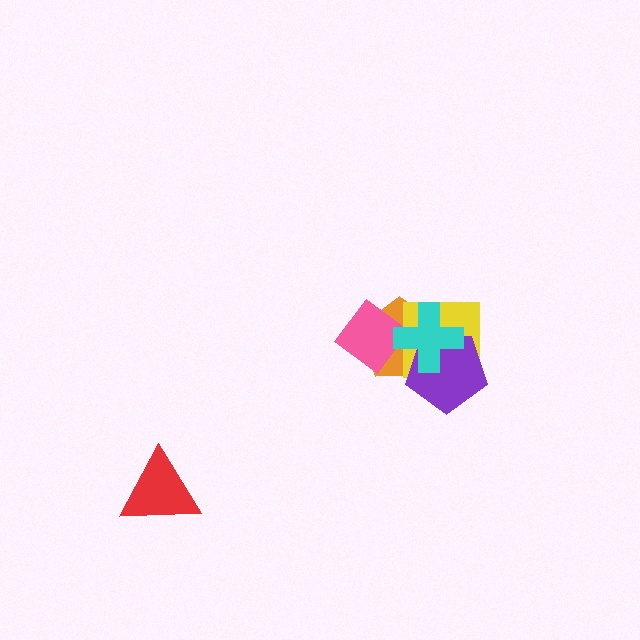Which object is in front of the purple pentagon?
The cyan cross is in front of the purple pentagon.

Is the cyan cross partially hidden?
No, no other shape covers it.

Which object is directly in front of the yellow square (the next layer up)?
The purple pentagon is directly in front of the yellow square.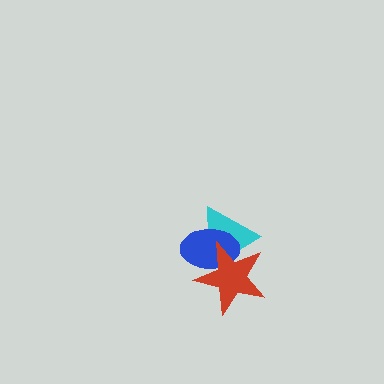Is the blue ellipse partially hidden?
Yes, it is partially covered by another shape.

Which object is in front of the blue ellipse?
The red star is in front of the blue ellipse.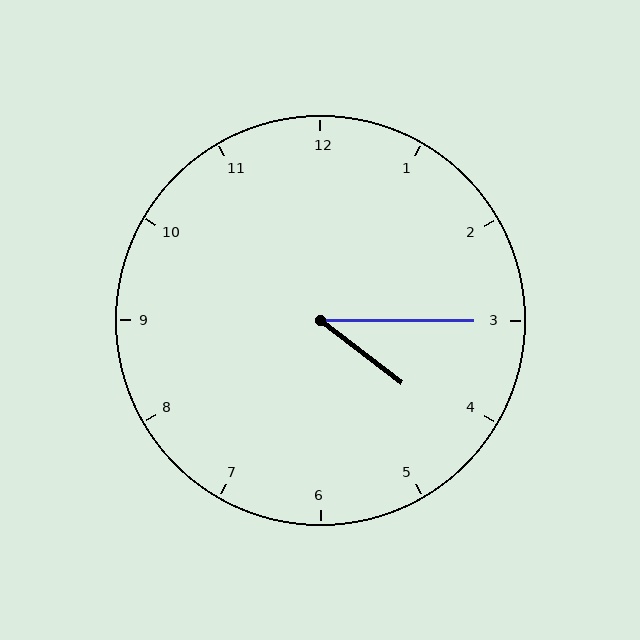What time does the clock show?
4:15.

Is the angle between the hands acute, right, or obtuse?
It is acute.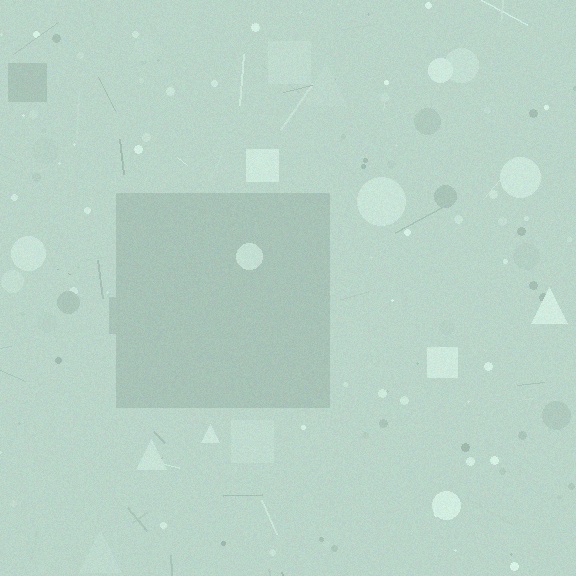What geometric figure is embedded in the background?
A square is embedded in the background.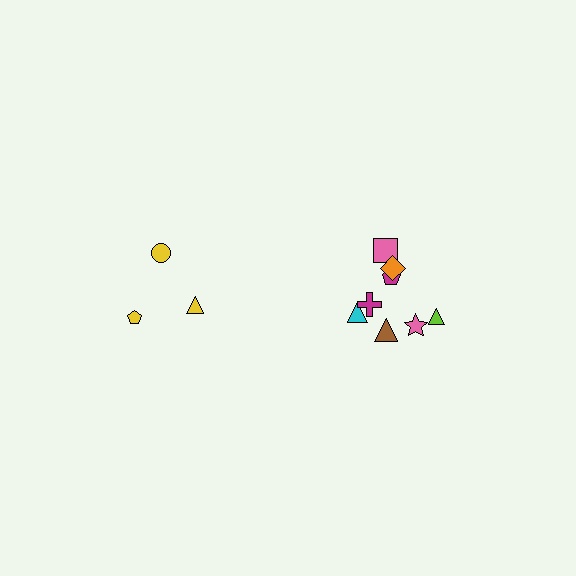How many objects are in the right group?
There are 8 objects.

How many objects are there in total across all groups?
There are 11 objects.